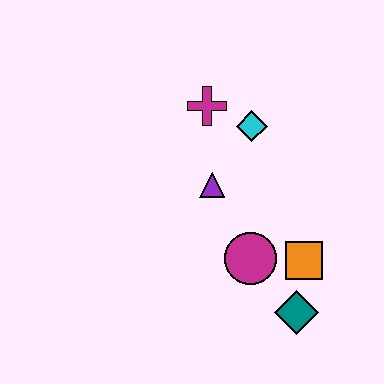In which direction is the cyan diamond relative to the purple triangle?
The cyan diamond is above the purple triangle.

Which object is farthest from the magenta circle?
The magenta cross is farthest from the magenta circle.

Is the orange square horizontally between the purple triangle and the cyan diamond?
No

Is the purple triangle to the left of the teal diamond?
Yes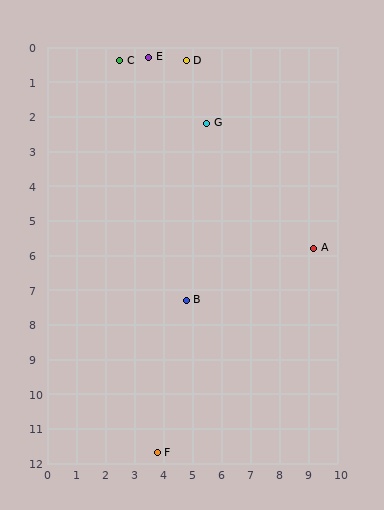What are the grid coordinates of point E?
Point E is at approximately (3.5, 0.3).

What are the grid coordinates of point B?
Point B is at approximately (4.8, 7.3).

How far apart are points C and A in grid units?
Points C and A are about 8.6 grid units apart.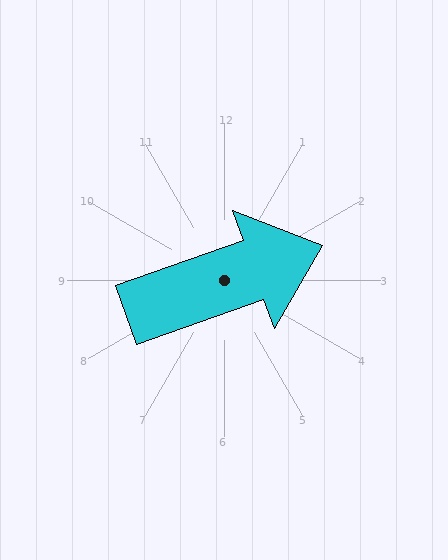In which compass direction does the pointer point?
East.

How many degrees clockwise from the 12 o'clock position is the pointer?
Approximately 71 degrees.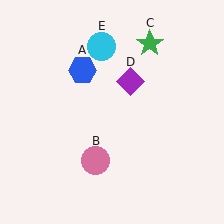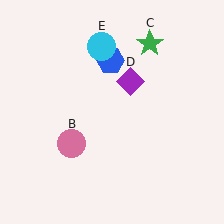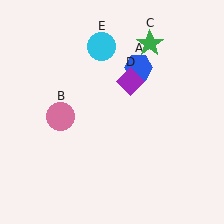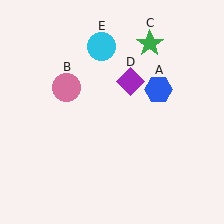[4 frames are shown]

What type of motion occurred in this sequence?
The blue hexagon (object A), pink circle (object B) rotated clockwise around the center of the scene.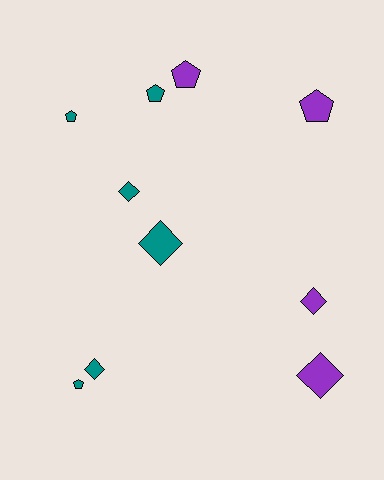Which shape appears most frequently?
Pentagon, with 5 objects.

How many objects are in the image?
There are 10 objects.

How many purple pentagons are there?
There are 2 purple pentagons.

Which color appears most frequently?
Teal, with 6 objects.